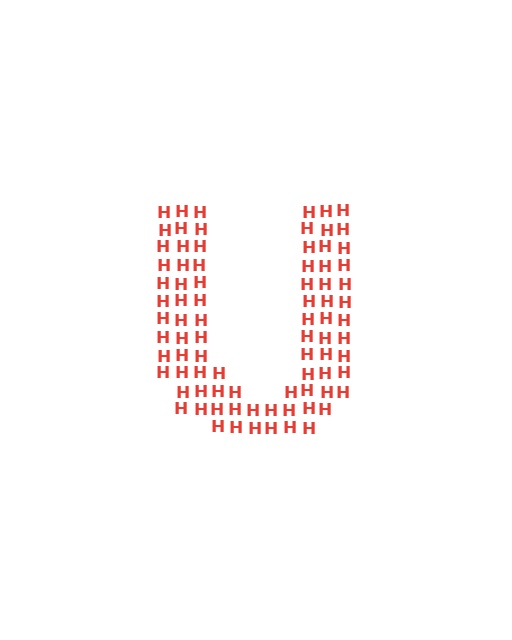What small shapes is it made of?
It is made of small letter H's.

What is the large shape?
The large shape is the letter U.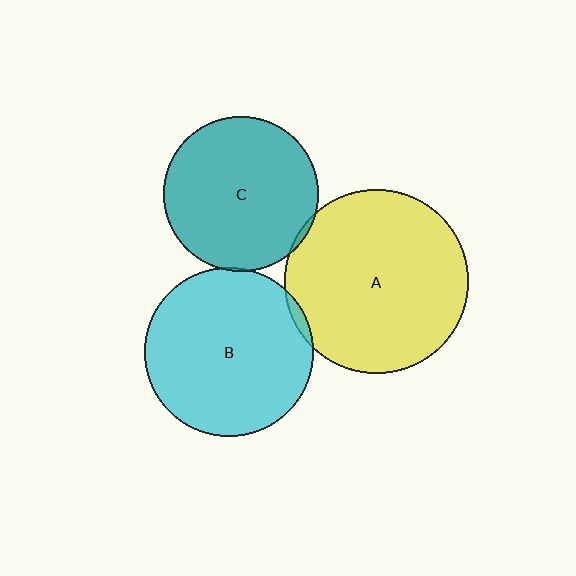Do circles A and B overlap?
Yes.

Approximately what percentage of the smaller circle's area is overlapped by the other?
Approximately 5%.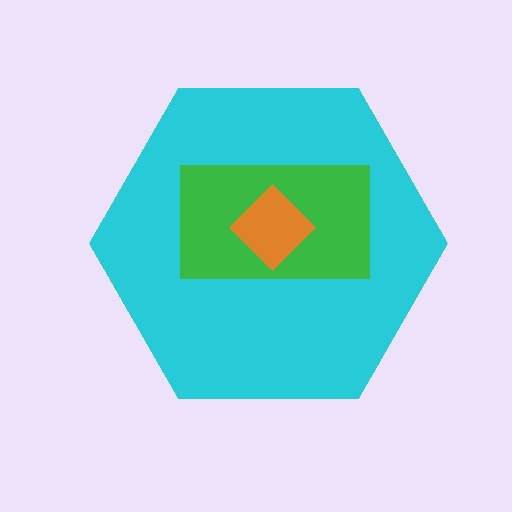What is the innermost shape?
The orange diamond.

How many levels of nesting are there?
3.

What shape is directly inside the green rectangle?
The orange diamond.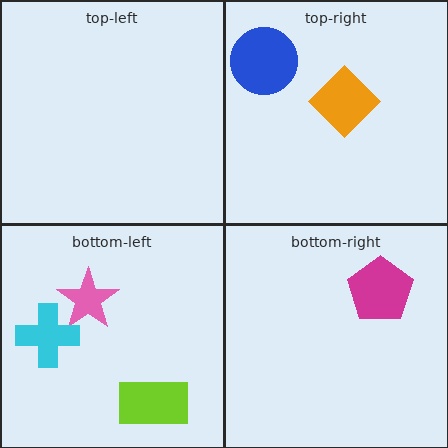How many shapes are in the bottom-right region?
1.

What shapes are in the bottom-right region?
The magenta pentagon.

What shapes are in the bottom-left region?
The lime rectangle, the pink star, the cyan cross.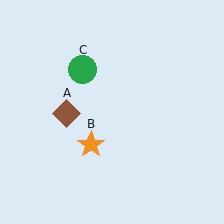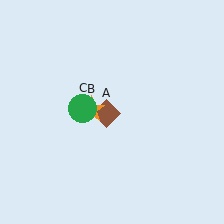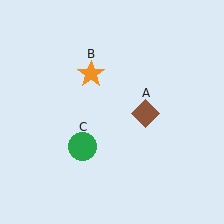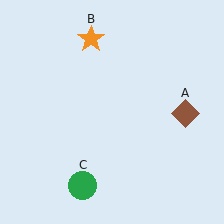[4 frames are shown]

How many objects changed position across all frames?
3 objects changed position: brown diamond (object A), orange star (object B), green circle (object C).